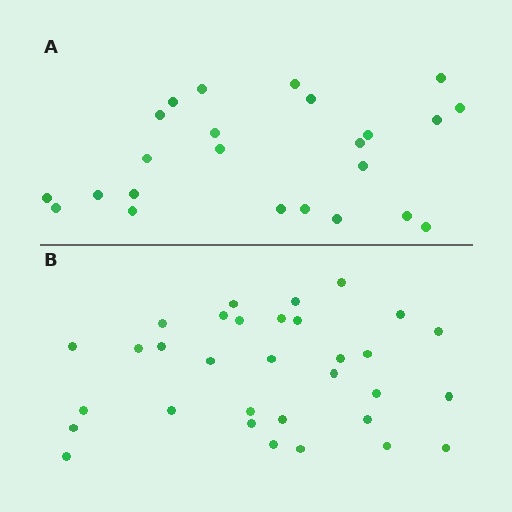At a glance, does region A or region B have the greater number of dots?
Region B (the bottom region) has more dots.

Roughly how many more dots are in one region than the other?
Region B has roughly 8 or so more dots than region A.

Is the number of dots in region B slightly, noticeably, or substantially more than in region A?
Region B has noticeably more, but not dramatically so. The ratio is roughly 1.3 to 1.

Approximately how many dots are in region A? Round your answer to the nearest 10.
About 20 dots. (The exact count is 24, which rounds to 20.)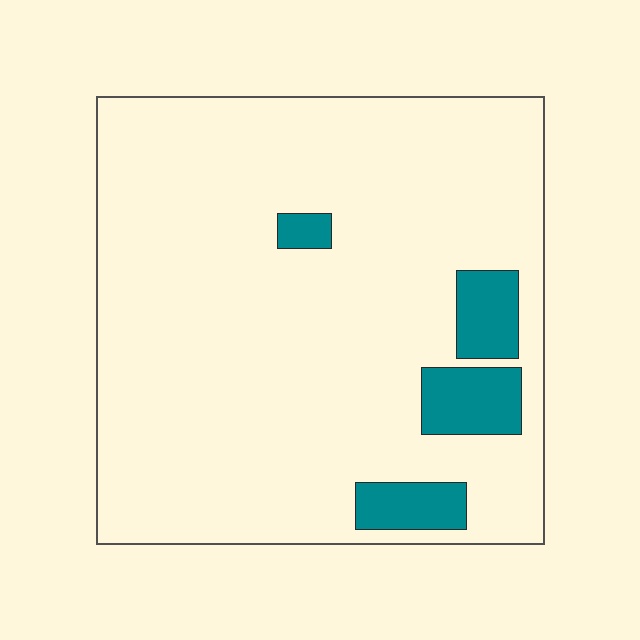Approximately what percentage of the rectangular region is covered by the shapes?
Approximately 10%.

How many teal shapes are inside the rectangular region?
4.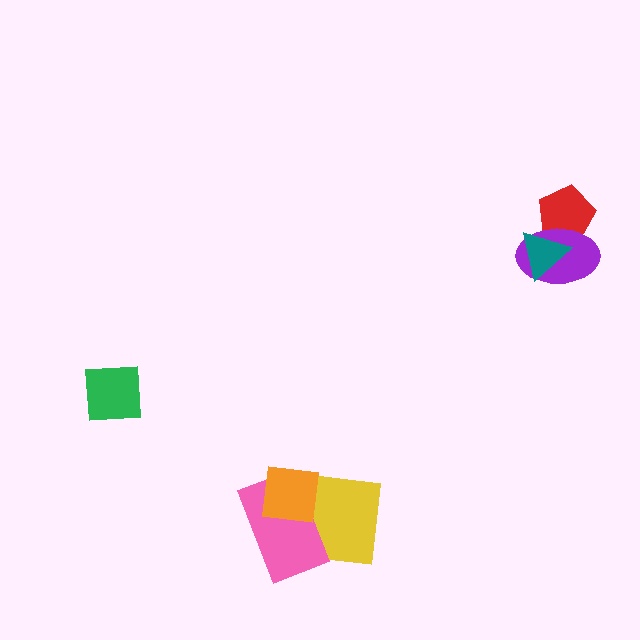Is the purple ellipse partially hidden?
Yes, it is partially covered by another shape.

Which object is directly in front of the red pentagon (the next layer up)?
The purple ellipse is directly in front of the red pentagon.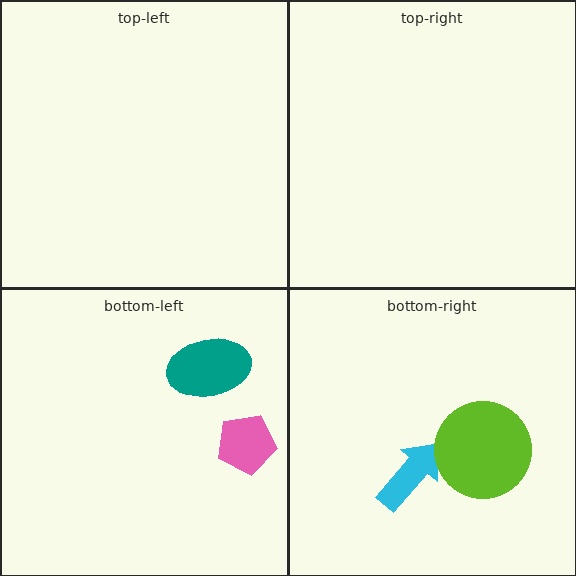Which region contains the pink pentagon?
The bottom-left region.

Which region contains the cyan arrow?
The bottom-right region.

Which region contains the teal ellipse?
The bottom-left region.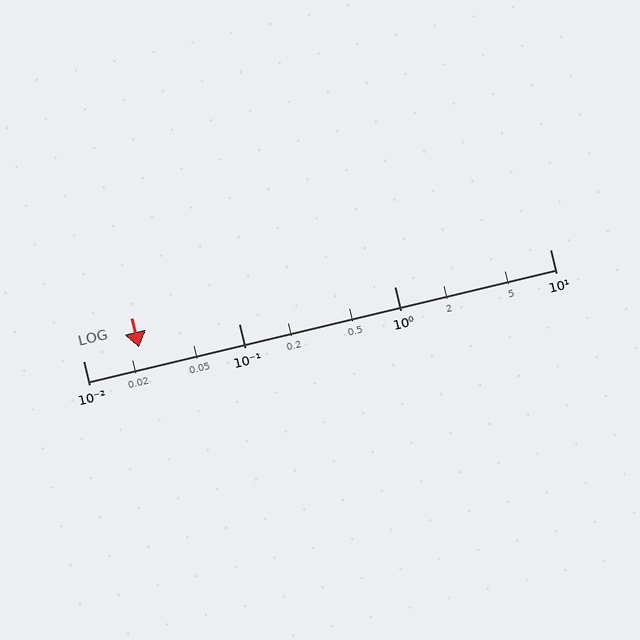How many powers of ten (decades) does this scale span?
The scale spans 3 decades, from 0.01 to 10.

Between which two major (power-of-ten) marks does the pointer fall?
The pointer is between 0.01 and 0.1.